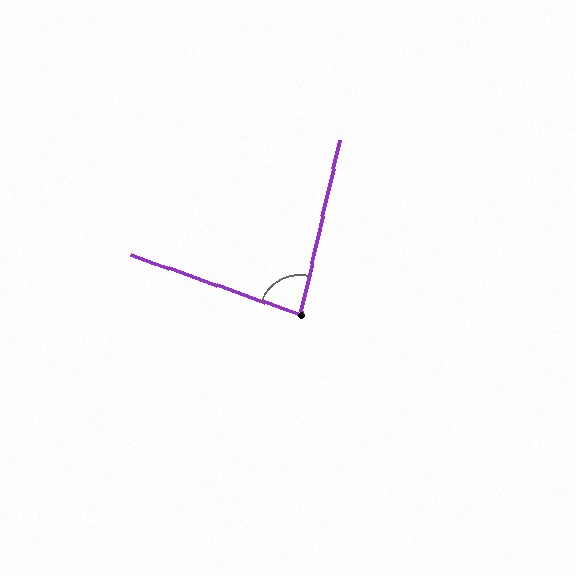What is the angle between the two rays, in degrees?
Approximately 83 degrees.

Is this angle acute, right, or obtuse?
It is acute.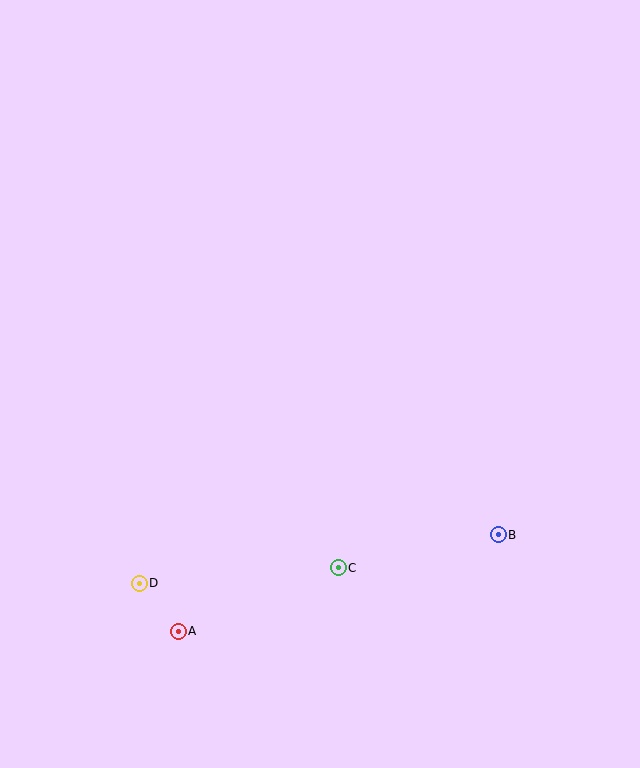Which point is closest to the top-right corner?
Point B is closest to the top-right corner.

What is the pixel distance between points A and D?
The distance between A and D is 62 pixels.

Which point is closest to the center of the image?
Point C at (338, 568) is closest to the center.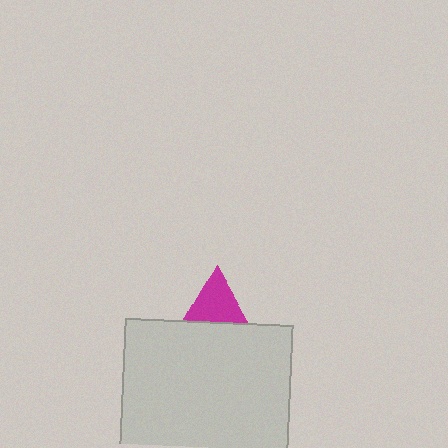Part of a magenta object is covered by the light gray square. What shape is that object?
It is a triangle.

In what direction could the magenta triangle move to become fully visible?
The magenta triangle could move up. That would shift it out from behind the light gray square entirely.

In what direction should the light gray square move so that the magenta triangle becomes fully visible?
The light gray square should move down. That is the shortest direction to clear the overlap and leave the magenta triangle fully visible.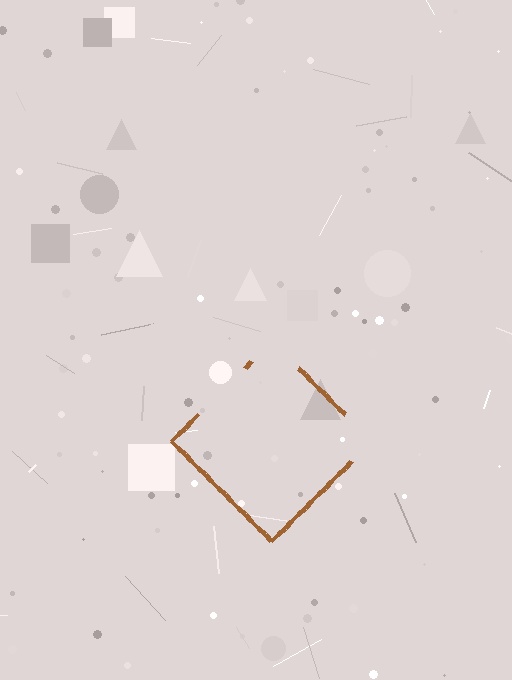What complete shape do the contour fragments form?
The contour fragments form a diamond.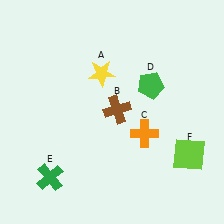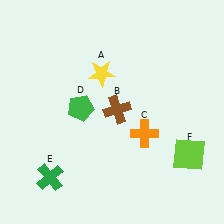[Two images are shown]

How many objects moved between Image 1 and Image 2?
1 object moved between the two images.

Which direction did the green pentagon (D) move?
The green pentagon (D) moved left.